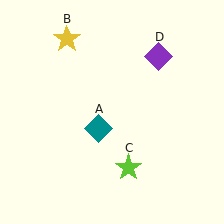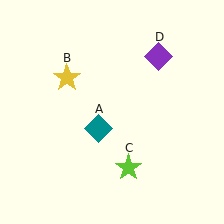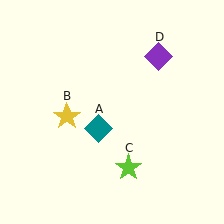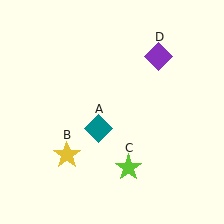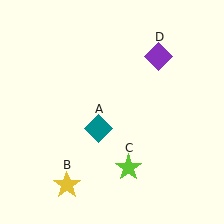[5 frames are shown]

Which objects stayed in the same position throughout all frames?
Teal diamond (object A) and lime star (object C) and purple diamond (object D) remained stationary.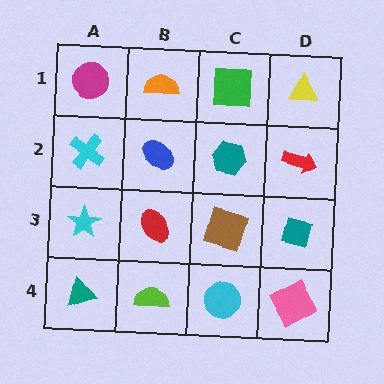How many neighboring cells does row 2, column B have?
4.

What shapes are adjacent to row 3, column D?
A red arrow (row 2, column D), a pink square (row 4, column D), a brown square (row 3, column C).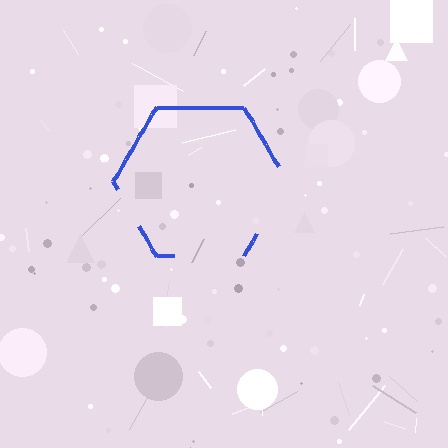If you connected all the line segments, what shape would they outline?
They would outline a hexagon.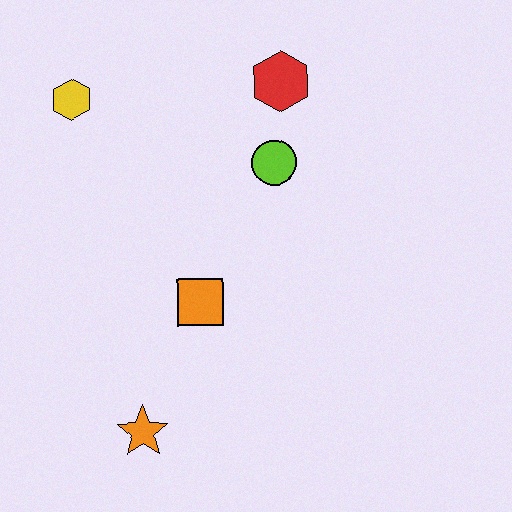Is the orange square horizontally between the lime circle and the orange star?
Yes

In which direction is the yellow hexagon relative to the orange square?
The yellow hexagon is above the orange square.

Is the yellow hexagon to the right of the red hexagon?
No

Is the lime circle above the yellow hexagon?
No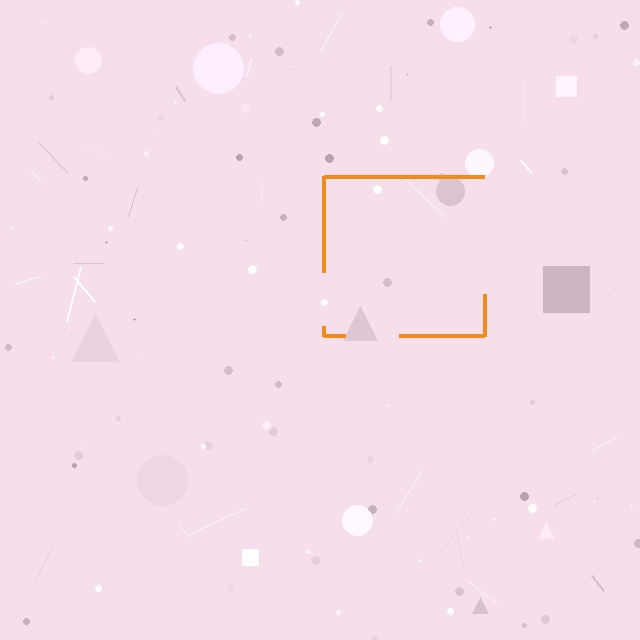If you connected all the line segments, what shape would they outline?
They would outline a square.